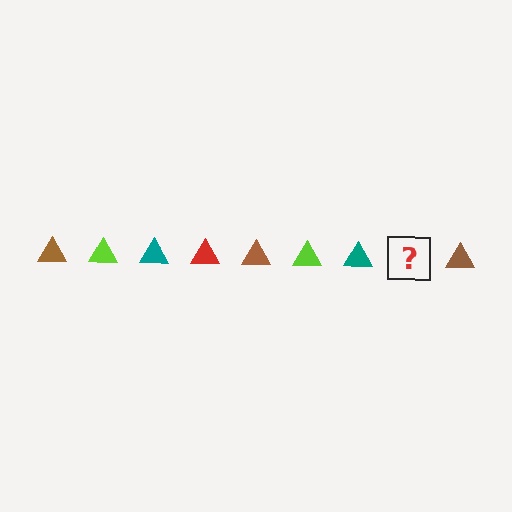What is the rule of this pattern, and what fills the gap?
The rule is that the pattern cycles through brown, lime, teal, red triangles. The gap should be filled with a red triangle.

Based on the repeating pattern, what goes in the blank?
The blank should be a red triangle.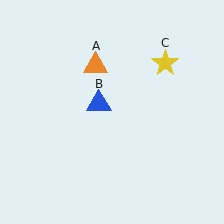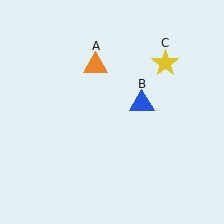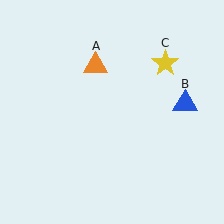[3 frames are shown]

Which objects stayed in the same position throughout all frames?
Orange triangle (object A) and yellow star (object C) remained stationary.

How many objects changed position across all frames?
1 object changed position: blue triangle (object B).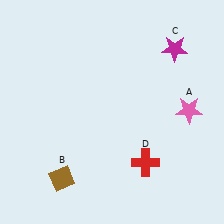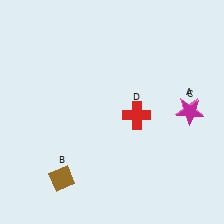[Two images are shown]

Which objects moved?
The objects that moved are: the magenta star (C), the red cross (D).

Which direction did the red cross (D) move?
The red cross (D) moved up.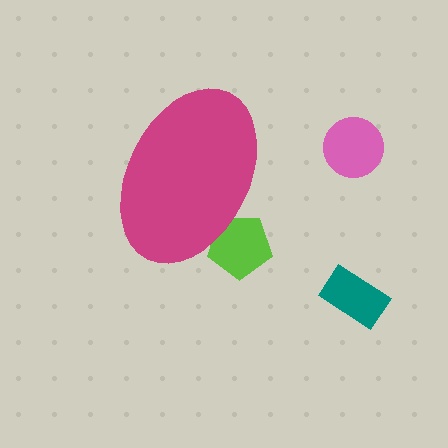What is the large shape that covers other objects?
A magenta ellipse.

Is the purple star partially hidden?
Yes, the purple star is partially hidden behind the magenta ellipse.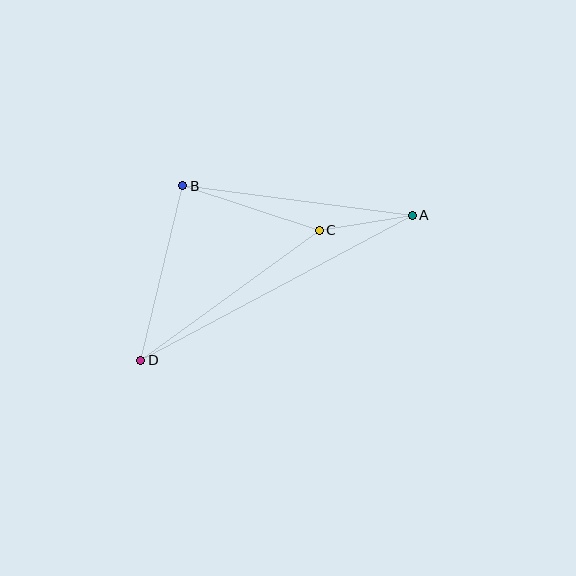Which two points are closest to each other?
Points A and C are closest to each other.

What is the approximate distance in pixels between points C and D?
The distance between C and D is approximately 221 pixels.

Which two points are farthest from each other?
Points A and D are farthest from each other.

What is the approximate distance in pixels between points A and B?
The distance between A and B is approximately 232 pixels.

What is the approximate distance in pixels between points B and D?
The distance between B and D is approximately 180 pixels.